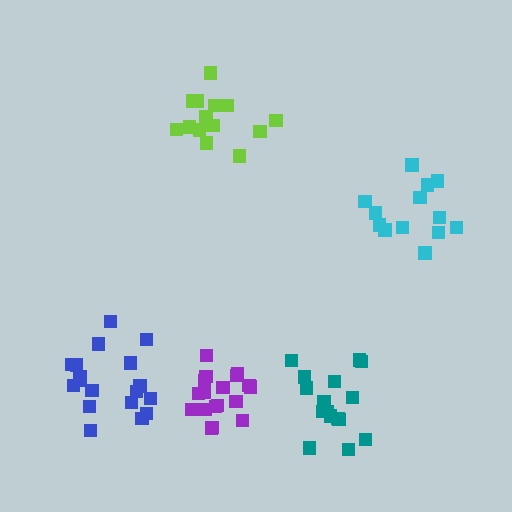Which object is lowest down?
The teal cluster is bottommost.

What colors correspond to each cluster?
The clusters are colored: cyan, purple, blue, lime, teal.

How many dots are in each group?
Group 1: 13 dots, Group 2: 18 dots, Group 3: 18 dots, Group 4: 16 dots, Group 5: 16 dots (81 total).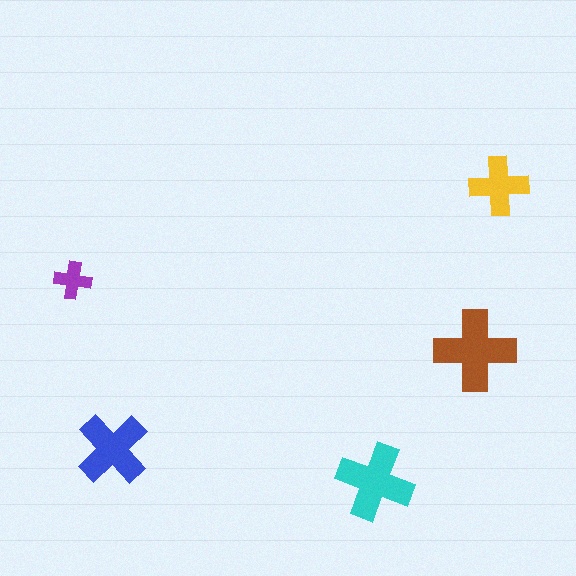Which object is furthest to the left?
The purple cross is leftmost.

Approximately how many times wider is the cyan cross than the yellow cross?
About 1.5 times wider.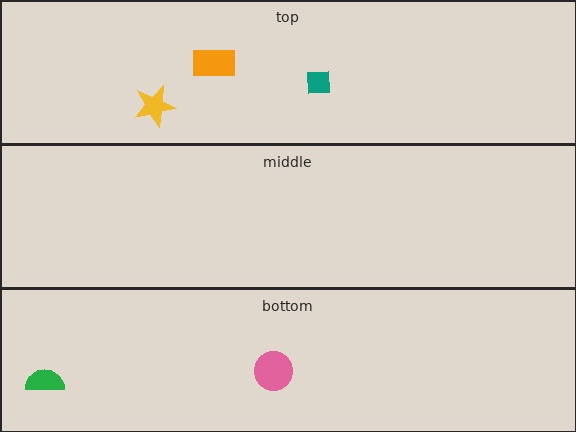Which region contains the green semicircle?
The bottom region.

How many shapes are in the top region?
3.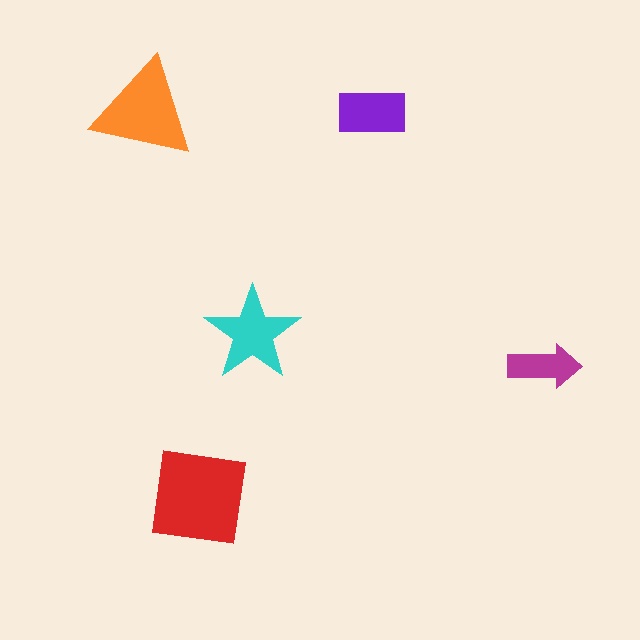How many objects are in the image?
There are 5 objects in the image.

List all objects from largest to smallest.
The red square, the orange triangle, the cyan star, the purple rectangle, the magenta arrow.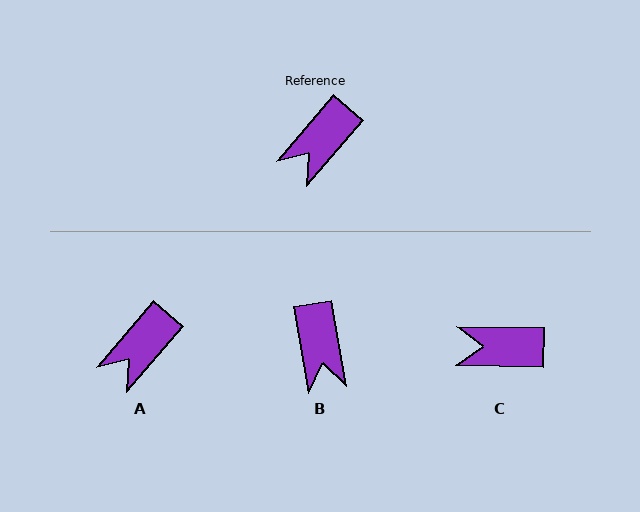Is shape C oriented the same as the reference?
No, it is off by about 51 degrees.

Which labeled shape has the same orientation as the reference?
A.